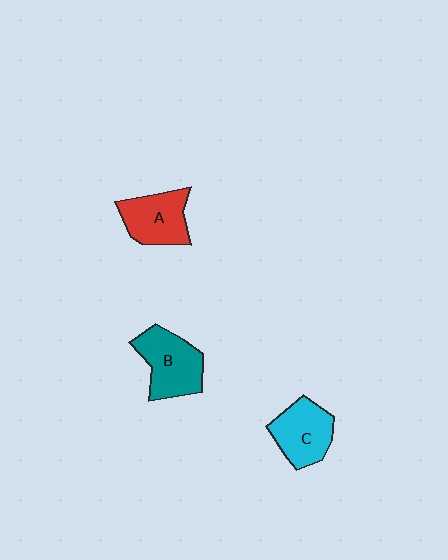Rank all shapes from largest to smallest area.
From largest to smallest: B (teal), A (red), C (cyan).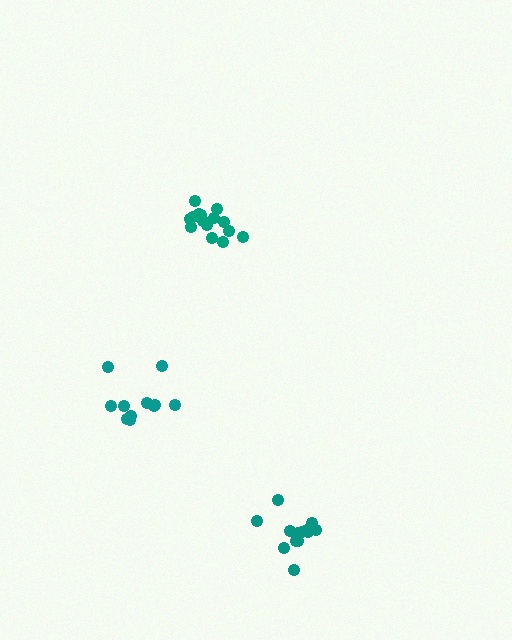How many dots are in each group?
Group 1: 13 dots, Group 2: 11 dots, Group 3: 15 dots (39 total).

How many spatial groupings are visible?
There are 3 spatial groupings.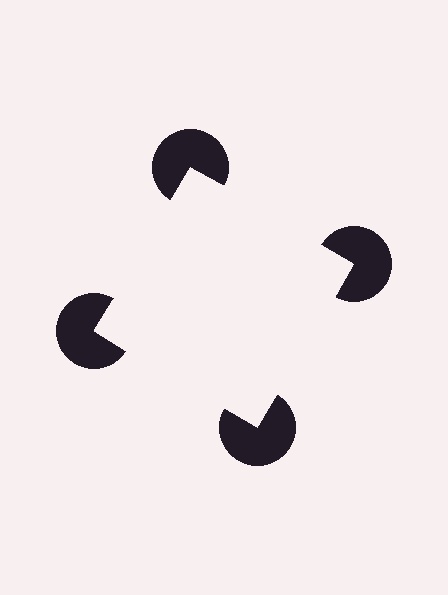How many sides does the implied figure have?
4 sides.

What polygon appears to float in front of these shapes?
An illusory square — its edges are inferred from the aligned wedge cuts in the pac-man discs, not physically drawn.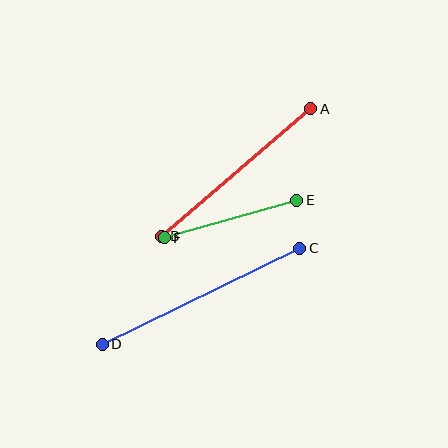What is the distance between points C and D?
The distance is approximately 220 pixels.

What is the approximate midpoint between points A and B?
The midpoint is at approximately (236, 172) pixels.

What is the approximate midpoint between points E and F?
The midpoint is at approximately (230, 219) pixels.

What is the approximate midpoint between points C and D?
The midpoint is at approximately (201, 296) pixels.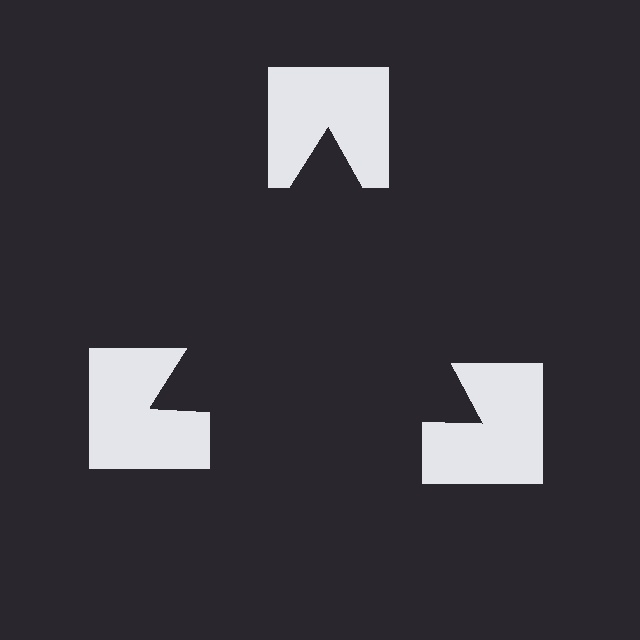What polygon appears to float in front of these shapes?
An illusory triangle — its edges are inferred from the aligned wedge cuts in the notched squares, not physically drawn.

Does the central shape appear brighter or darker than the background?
It typically appears slightly darker than the background, even though no actual brightness change is drawn.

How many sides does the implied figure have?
3 sides.